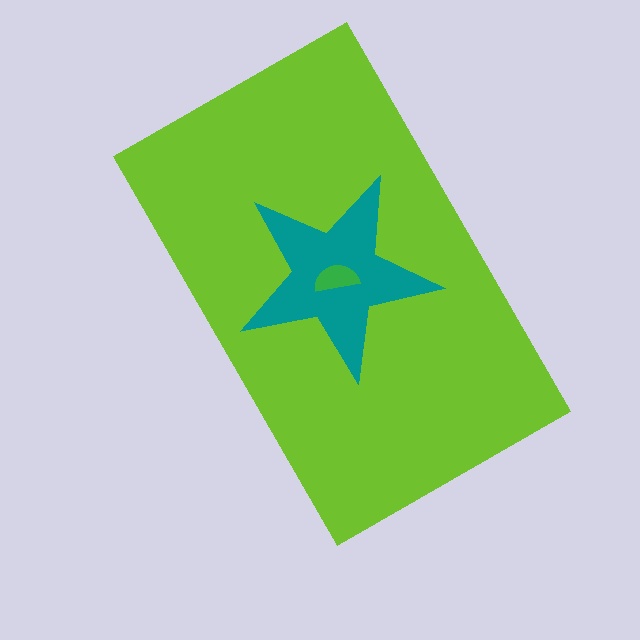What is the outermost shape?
The lime rectangle.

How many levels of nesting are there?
3.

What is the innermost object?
The green semicircle.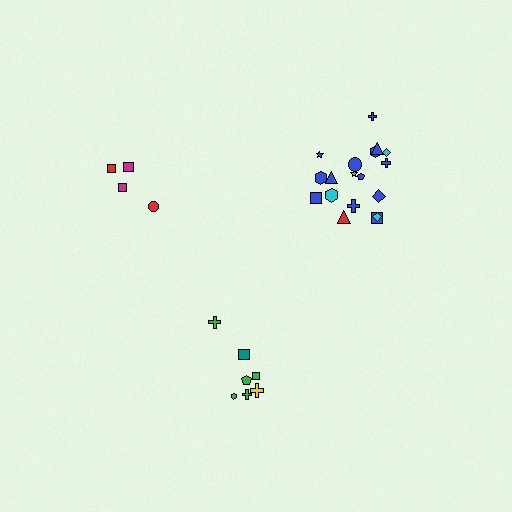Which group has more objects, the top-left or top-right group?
The top-right group.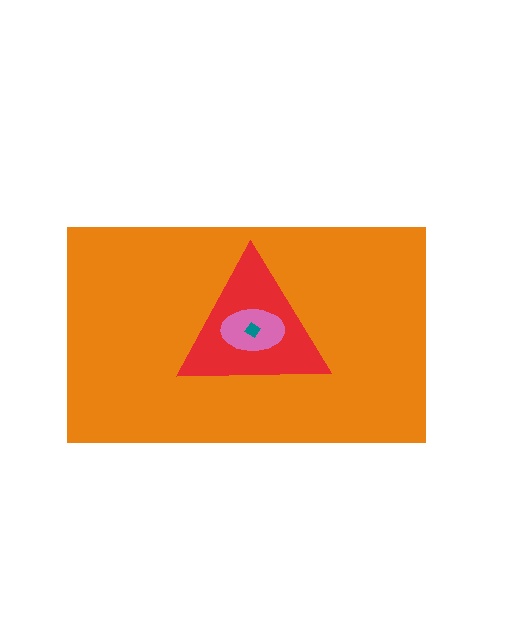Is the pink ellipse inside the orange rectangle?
Yes.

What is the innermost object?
The teal diamond.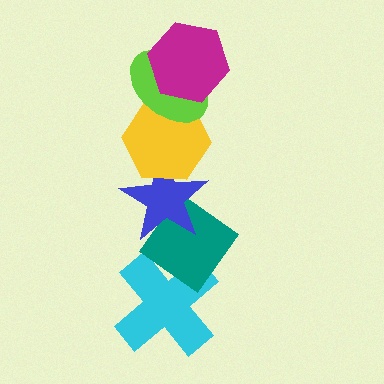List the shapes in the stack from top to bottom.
From top to bottom: the magenta hexagon, the lime ellipse, the yellow hexagon, the blue star, the teal diamond, the cyan cross.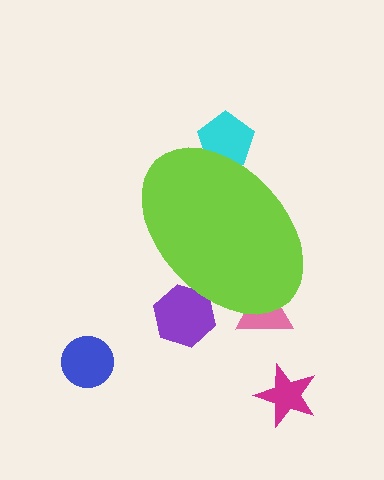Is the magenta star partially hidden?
No, the magenta star is fully visible.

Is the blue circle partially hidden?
No, the blue circle is fully visible.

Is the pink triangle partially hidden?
Yes, the pink triangle is partially hidden behind the lime ellipse.